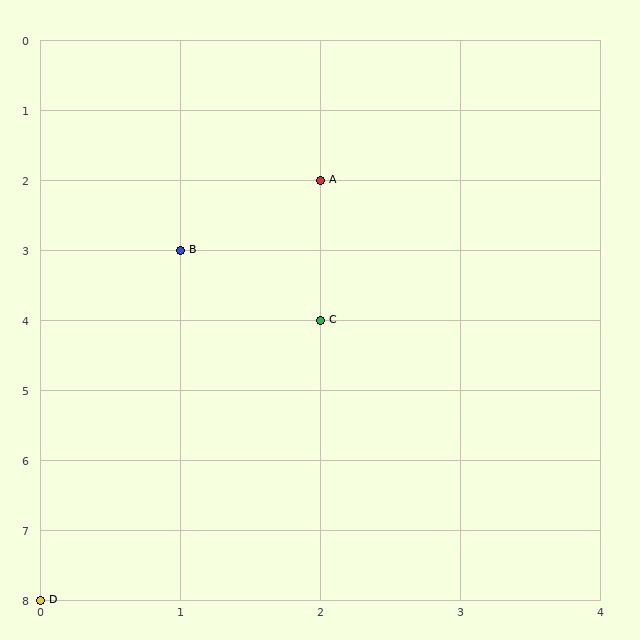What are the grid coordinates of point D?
Point D is at grid coordinates (0, 8).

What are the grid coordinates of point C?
Point C is at grid coordinates (2, 4).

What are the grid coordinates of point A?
Point A is at grid coordinates (2, 2).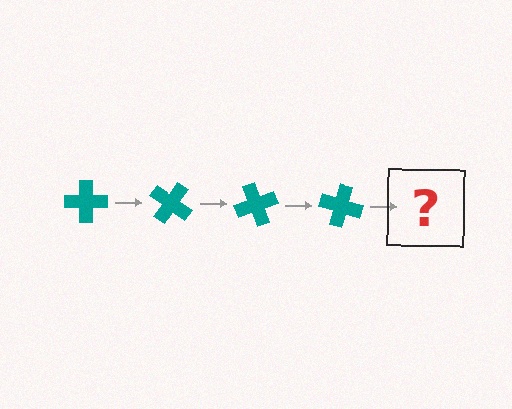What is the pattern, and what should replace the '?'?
The pattern is that the cross rotates 35 degrees each step. The '?' should be a teal cross rotated 140 degrees.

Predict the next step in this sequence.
The next step is a teal cross rotated 140 degrees.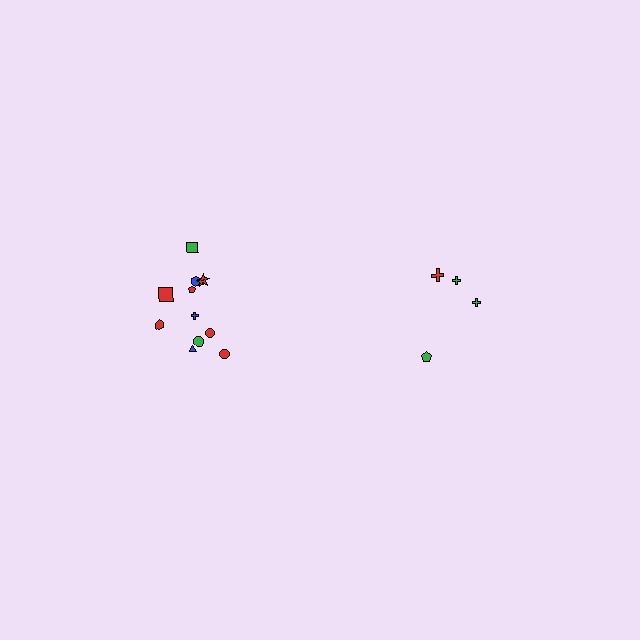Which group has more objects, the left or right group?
The left group.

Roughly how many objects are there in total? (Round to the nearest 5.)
Roughly 15 objects in total.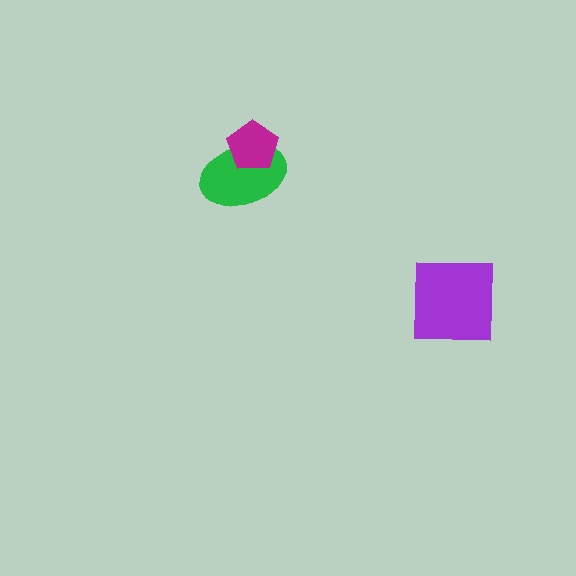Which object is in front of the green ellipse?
The magenta pentagon is in front of the green ellipse.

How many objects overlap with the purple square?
0 objects overlap with the purple square.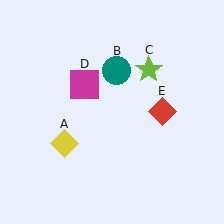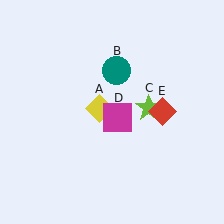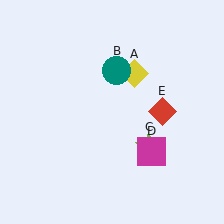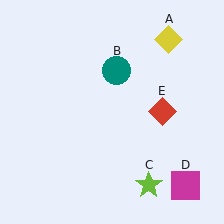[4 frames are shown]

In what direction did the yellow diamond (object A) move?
The yellow diamond (object A) moved up and to the right.